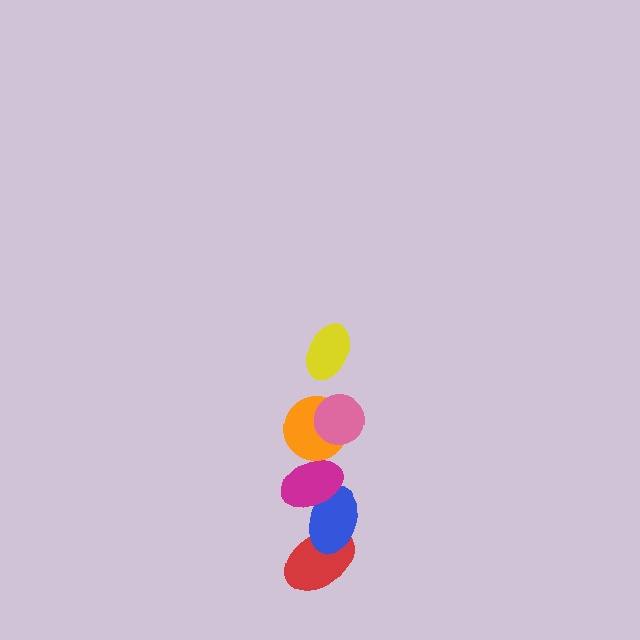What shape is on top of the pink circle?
The yellow ellipse is on top of the pink circle.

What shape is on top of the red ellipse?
The blue ellipse is on top of the red ellipse.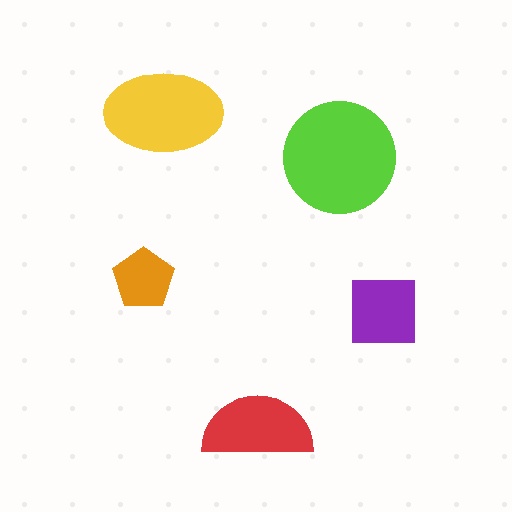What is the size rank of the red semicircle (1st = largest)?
3rd.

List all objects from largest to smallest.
The lime circle, the yellow ellipse, the red semicircle, the purple square, the orange pentagon.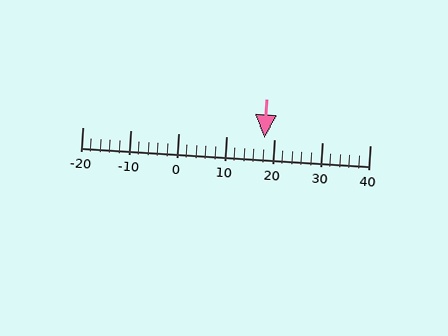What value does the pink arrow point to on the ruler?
The pink arrow points to approximately 18.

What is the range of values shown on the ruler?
The ruler shows values from -20 to 40.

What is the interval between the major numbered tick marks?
The major tick marks are spaced 10 units apart.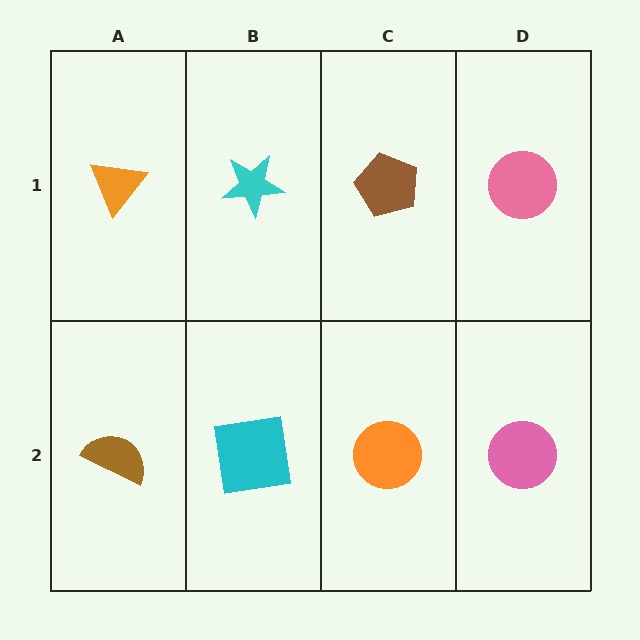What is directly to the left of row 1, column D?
A brown pentagon.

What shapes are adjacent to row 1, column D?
A pink circle (row 2, column D), a brown pentagon (row 1, column C).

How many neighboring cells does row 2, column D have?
2.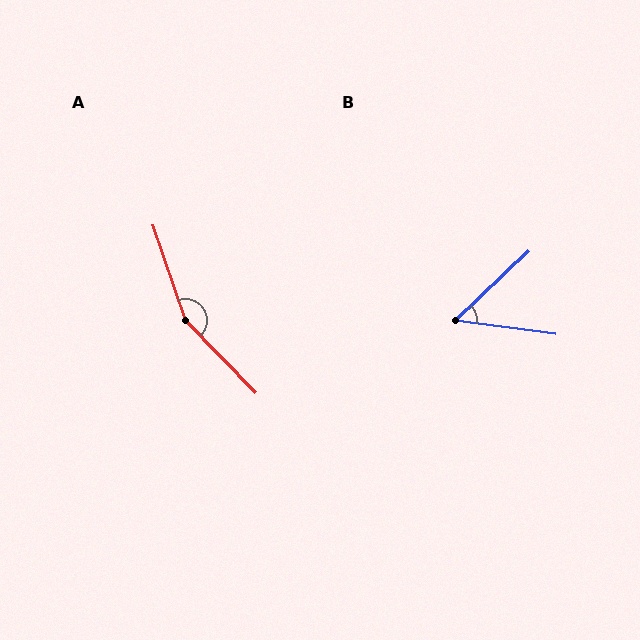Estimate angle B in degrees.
Approximately 51 degrees.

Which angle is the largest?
A, at approximately 155 degrees.